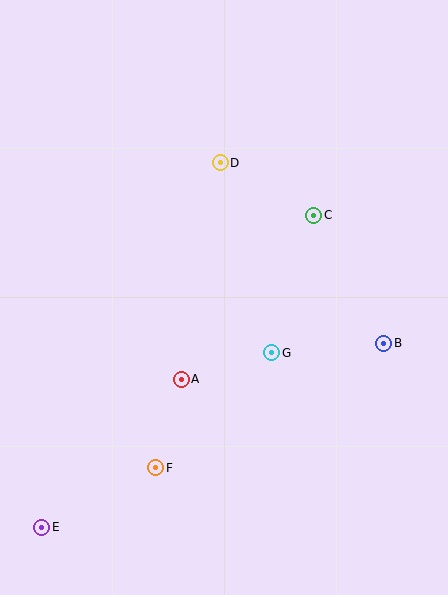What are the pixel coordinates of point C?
Point C is at (314, 215).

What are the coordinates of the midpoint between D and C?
The midpoint between D and C is at (267, 189).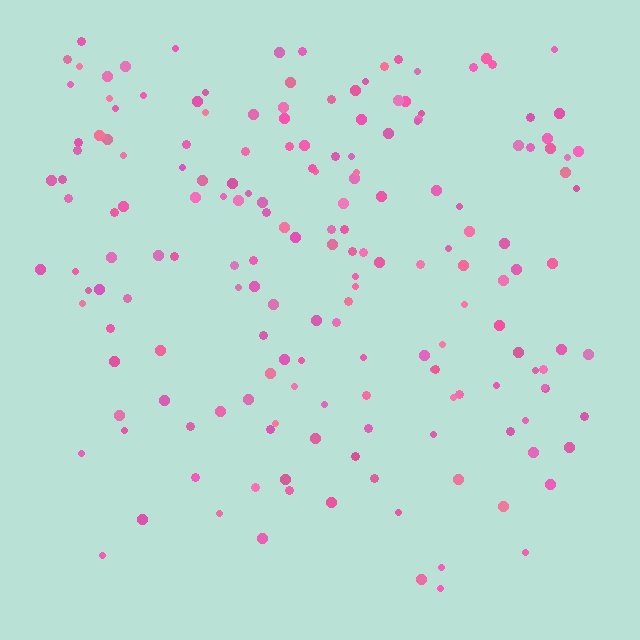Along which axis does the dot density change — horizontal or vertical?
Vertical.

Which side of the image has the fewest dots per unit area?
The bottom.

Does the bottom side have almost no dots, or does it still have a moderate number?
Still a moderate number, just noticeably fewer than the top.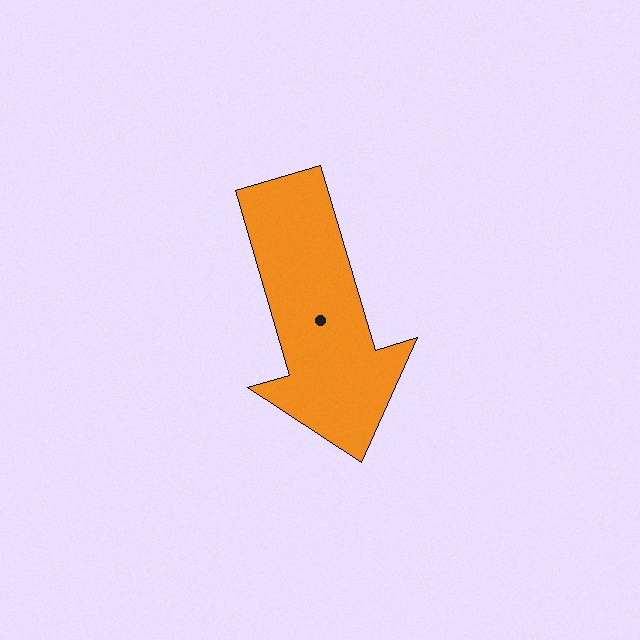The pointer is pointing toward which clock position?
Roughly 5 o'clock.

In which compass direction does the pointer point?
South.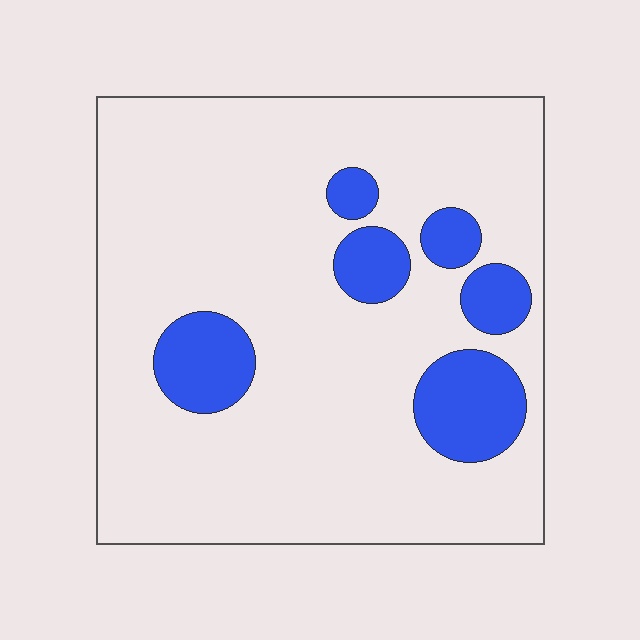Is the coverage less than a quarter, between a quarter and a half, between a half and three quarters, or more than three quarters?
Less than a quarter.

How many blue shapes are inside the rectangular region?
6.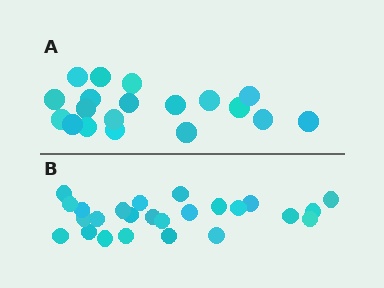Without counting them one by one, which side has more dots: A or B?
Region B (the bottom region) has more dots.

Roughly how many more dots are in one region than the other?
Region B has about 6 more dots than region A.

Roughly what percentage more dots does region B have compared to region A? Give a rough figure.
About 30% more.